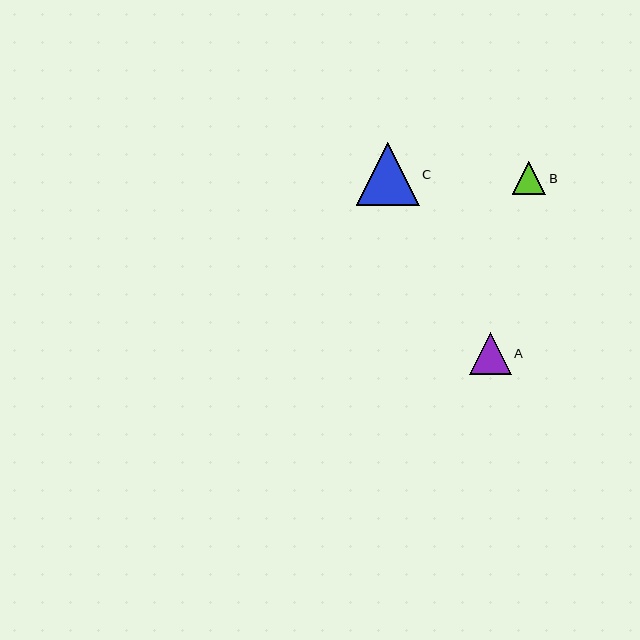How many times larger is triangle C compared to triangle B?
Triangle C is approximately 1.9 times the size of triangle B.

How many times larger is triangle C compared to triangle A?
Triangle C is approximately 1.5 times the size of triangle A.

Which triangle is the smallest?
Triangle B is the smallest with a size of approximately 33 pixels.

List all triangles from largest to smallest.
From largest to smallest: C, A, B.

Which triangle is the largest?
Triangle C is the largest with a size of approximately 63 pixels.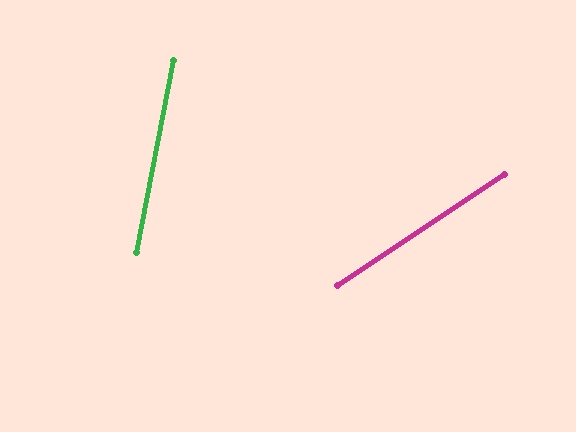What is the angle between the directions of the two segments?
Approximately 46 degrees.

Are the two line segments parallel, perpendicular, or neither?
Neither parallel nor perpendicular — they differ by about 46°.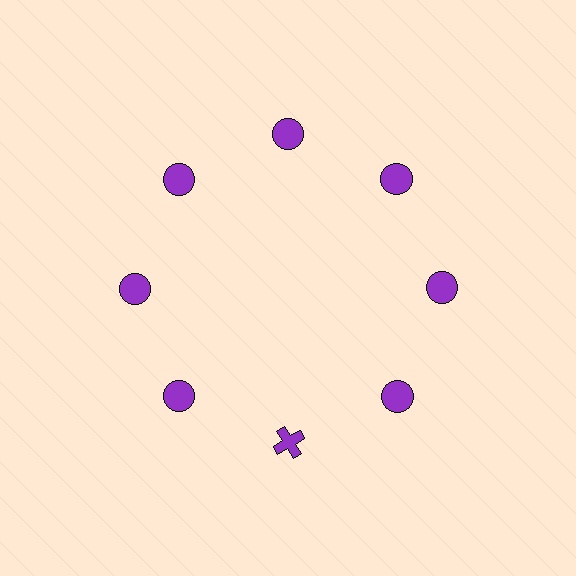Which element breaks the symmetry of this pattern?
The purple cross at roughly the 6 o'clock position breaks the symmetry. All other shapes are purple circles.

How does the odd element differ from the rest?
It has a different shape: cross instead of circle.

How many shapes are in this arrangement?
There are 8 shapes arranged in a ring pattern.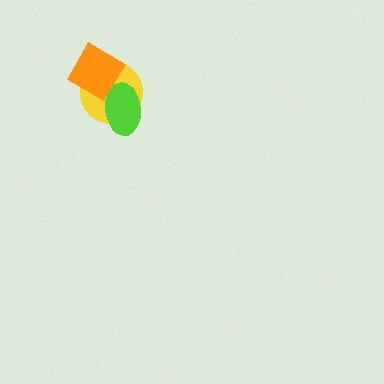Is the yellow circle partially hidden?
Yes, it is partially covered by another shape.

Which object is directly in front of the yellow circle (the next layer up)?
The lime ellipse is directly in front of the yellow circle.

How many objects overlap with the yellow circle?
2 objects overlap with the yellow circle.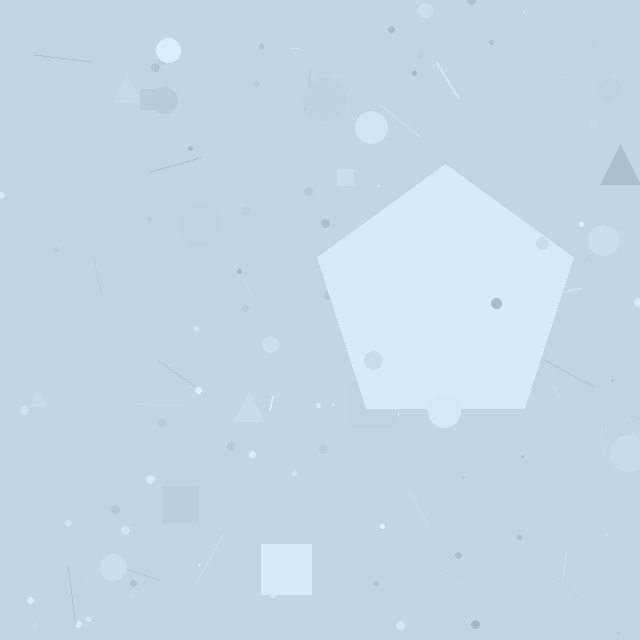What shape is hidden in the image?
A pentagon is hidden in the image.